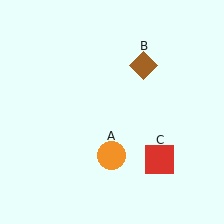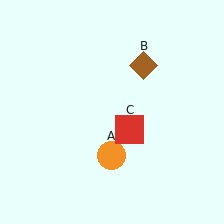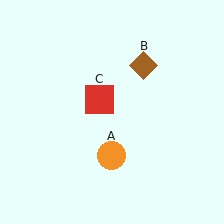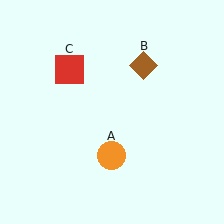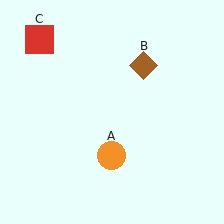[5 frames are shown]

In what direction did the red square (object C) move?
The red square (object C) moved up and to the left.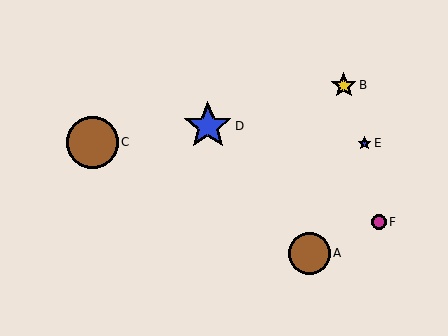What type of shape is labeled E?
Shape E is a blue star.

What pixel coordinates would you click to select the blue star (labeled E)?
Click at (364, 143) to select the blue star E.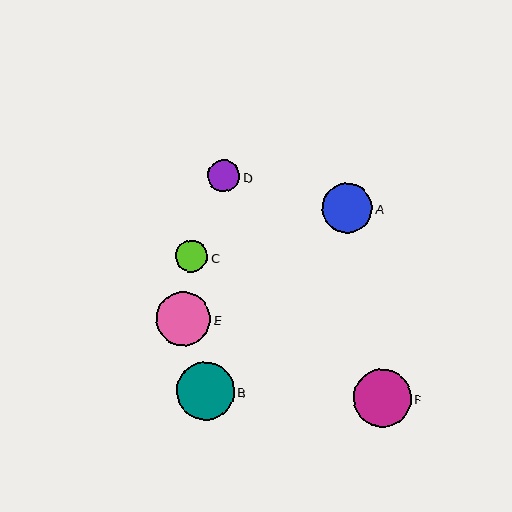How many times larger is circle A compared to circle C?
Circle A is approximately 1.5 times the size of circle C.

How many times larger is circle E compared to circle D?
Circle E is approximately 1.7 times the size of circle D.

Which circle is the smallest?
Circle D is the smallest with a size of approximately 32 pixels.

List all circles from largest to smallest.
From largest to smallest: B, F, E, A, C, D.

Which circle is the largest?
Circle B is the largest with a size of approximately 58 pixels.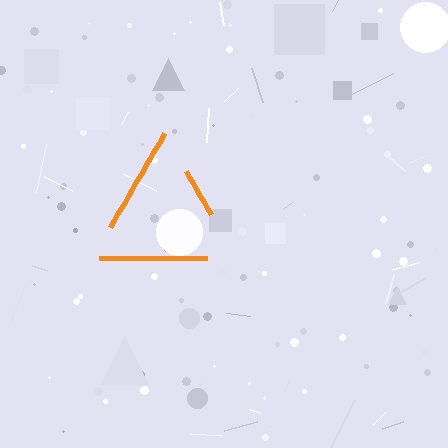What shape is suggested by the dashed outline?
The dashed outline suggests a triangle.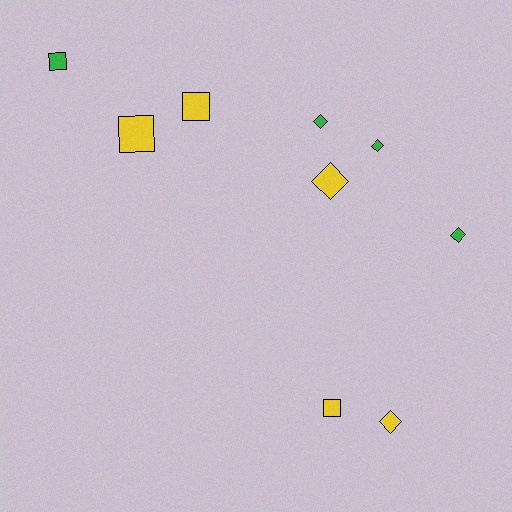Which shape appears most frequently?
Diamond, with 5 objects.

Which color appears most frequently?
Yellow, with 5 objects.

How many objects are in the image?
There are 9 objects.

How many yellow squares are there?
There are 3 yellow squares.